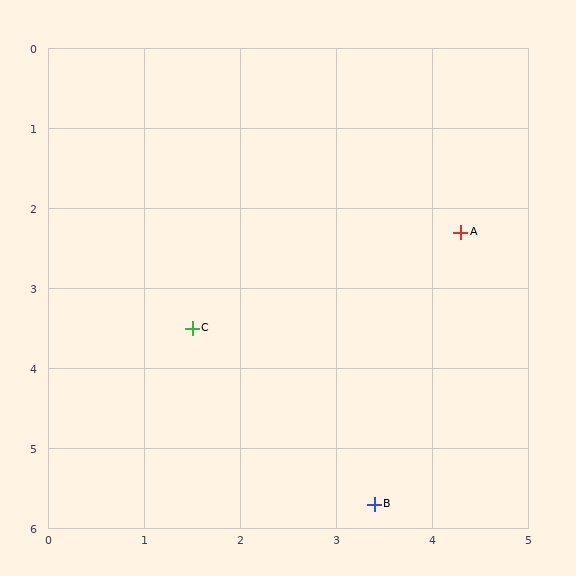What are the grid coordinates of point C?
Point C is at approximately (1.5, 3.5).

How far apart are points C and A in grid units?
Points C and A are about 3.0 grid units apart.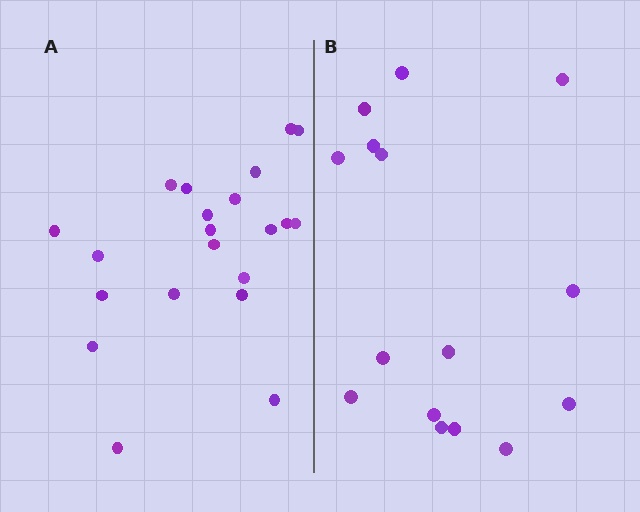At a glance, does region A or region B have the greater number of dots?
Region A (the left region) has more dots.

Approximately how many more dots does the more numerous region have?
Region A has about 6 more dots than region B.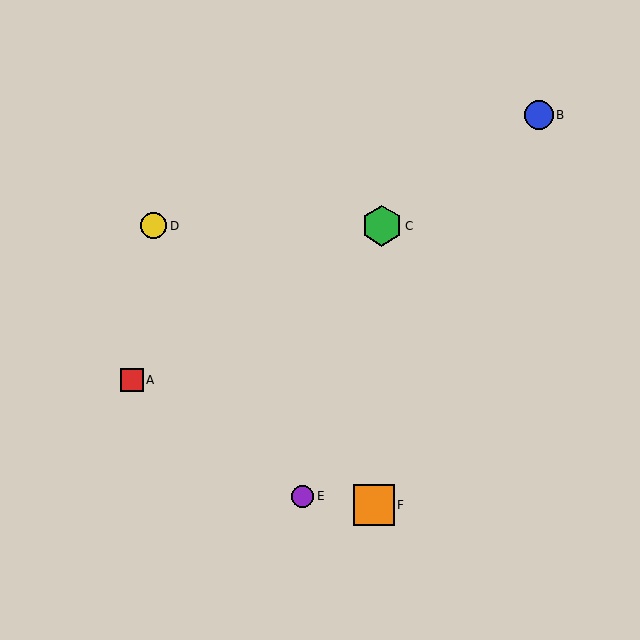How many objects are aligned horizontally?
2 objects (C, D) are aligned horizontally.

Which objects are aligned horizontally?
Objects C, D are aligned horizontally.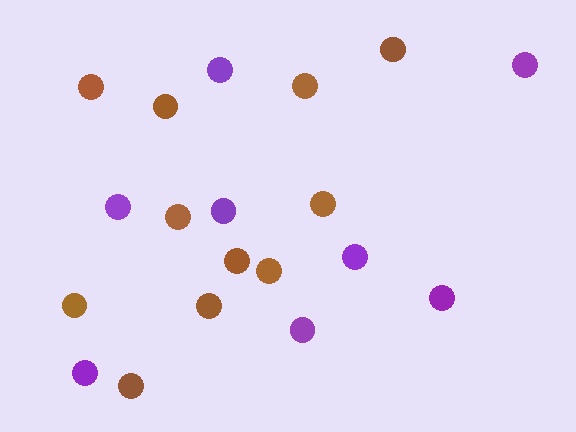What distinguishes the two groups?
There are 2 groups: one group of brown circles (11) and one group of purple circles (8).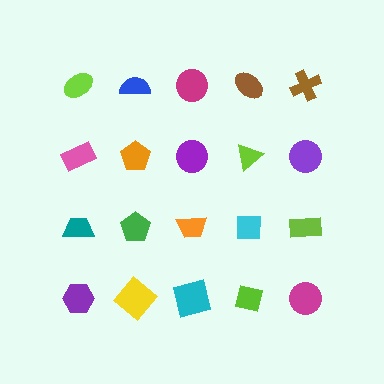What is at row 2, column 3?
A purple circle.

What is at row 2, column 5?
A purple circle.